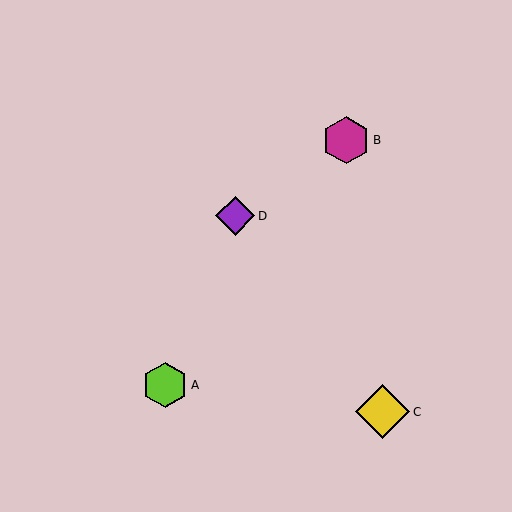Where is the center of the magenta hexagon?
The center of the magenta hexagon is at (346, 140).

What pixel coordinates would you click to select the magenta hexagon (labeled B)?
Click at (346, 140) to select the magenta hexagon B.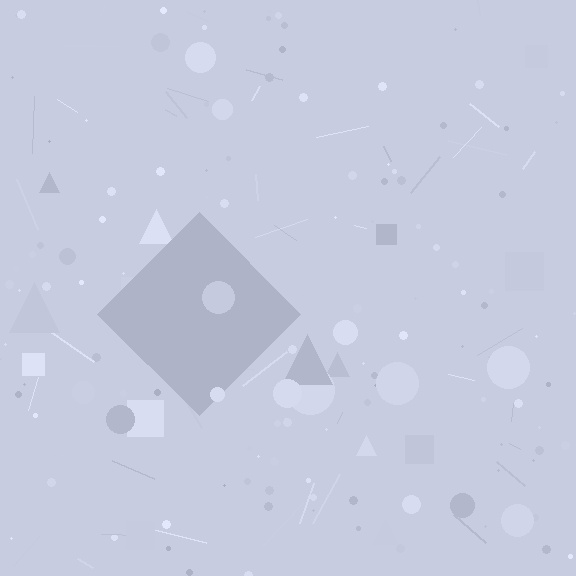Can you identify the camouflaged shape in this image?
The camouflaged shape is a diamond.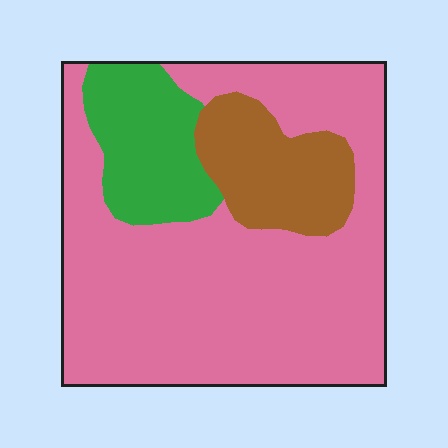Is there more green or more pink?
Pink.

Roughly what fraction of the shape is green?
Green covers 16% of the shape.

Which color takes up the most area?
Pink, at roughly 70%.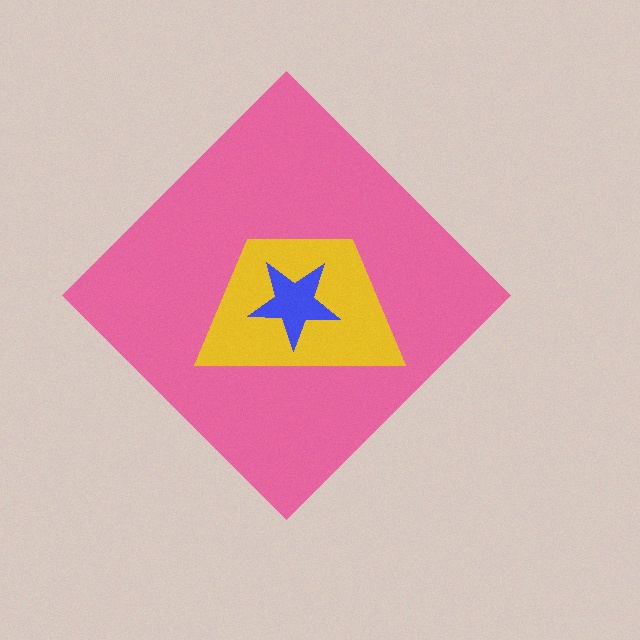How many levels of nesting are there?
3.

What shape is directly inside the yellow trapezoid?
The blue star.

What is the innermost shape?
The blue star.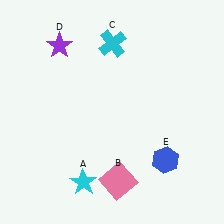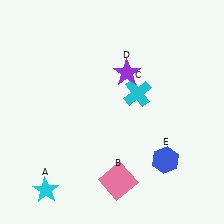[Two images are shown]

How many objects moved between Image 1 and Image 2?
3 objects moved between the two images.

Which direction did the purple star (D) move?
The purple star (D) moved right.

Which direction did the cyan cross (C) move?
The cyan cross (C) moved down.